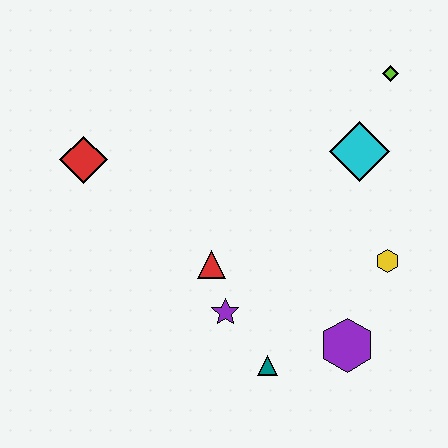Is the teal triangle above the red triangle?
No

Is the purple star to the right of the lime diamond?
No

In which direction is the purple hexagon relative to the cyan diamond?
The purple hexagon is below the cyan diamond.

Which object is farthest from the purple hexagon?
The red diamond is farthest from the purple hexagon.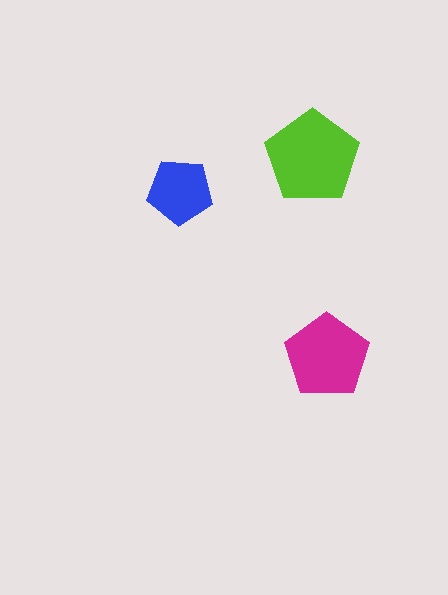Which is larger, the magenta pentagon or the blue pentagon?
The magenta one.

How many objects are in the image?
There are 3 objects in the image.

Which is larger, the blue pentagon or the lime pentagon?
The lime one.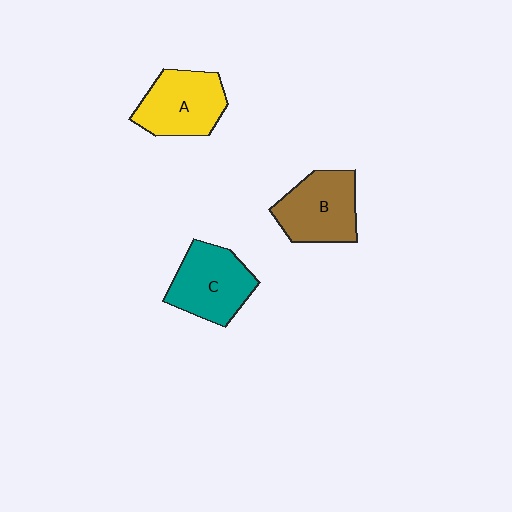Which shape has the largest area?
Shape C (teal).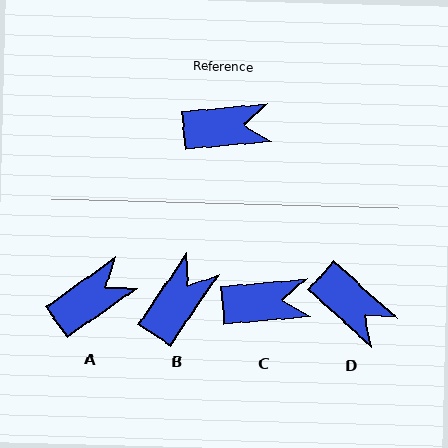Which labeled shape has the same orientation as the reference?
C.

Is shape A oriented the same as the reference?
No, it is off by about 30 degrees.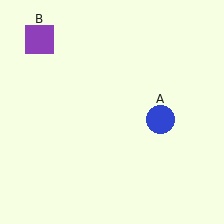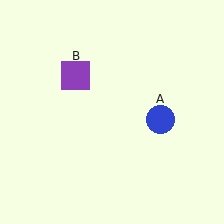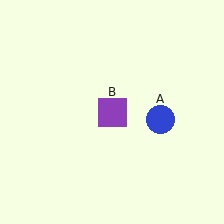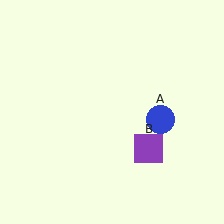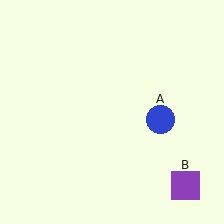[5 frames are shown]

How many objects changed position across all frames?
1 object changed position: purple square (object B).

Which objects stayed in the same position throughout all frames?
Blue circle (object A) remained stationary.